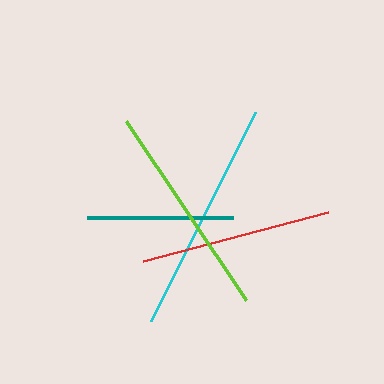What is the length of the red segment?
The red segment is approximately 191 pixels long.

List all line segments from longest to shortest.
From longest to shortest: cyan, lime, red, teal.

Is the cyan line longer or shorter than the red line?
The cyan line is longer than the red line.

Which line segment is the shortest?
The teal line is the shortest at approximately 147 pixels.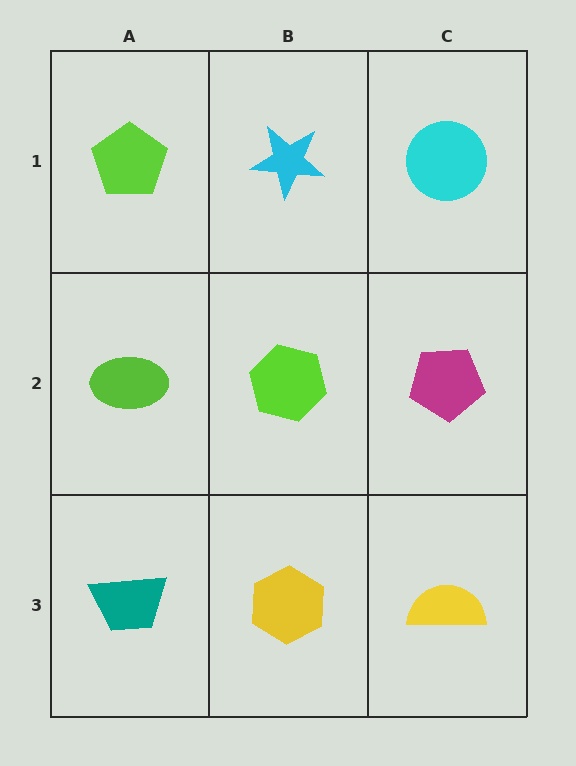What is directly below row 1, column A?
A lime ellipse.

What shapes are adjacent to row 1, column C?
A magenta pentagon (row 2, column C), a cyan star (row 1, column B).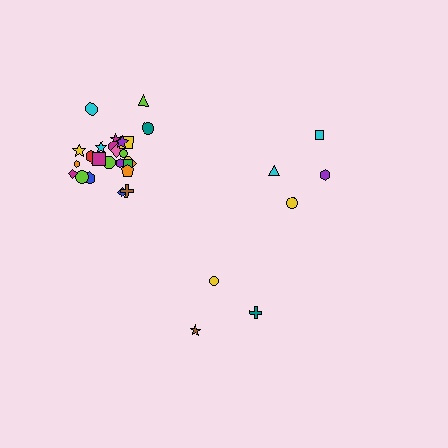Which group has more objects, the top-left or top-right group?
The top-left group.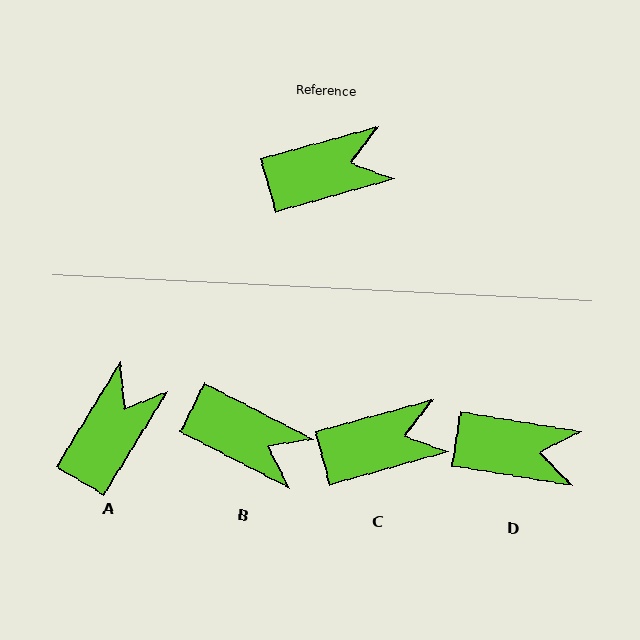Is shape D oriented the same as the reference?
No, it is off by about 25 degrees.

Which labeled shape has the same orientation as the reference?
C.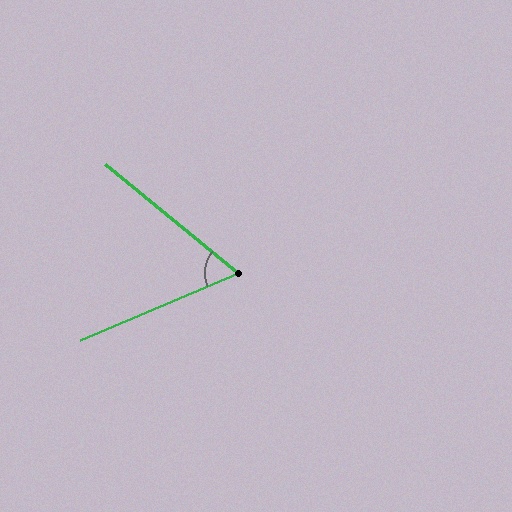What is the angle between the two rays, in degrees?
Approximately 62 degrees.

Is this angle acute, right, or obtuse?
It is acute.